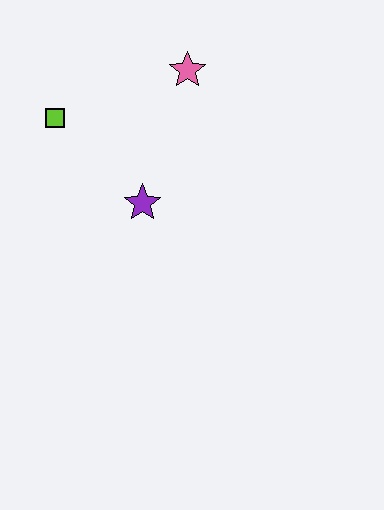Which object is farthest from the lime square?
The pink star is farthest from the lime square.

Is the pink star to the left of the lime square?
No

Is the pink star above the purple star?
Yes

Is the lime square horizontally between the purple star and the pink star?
No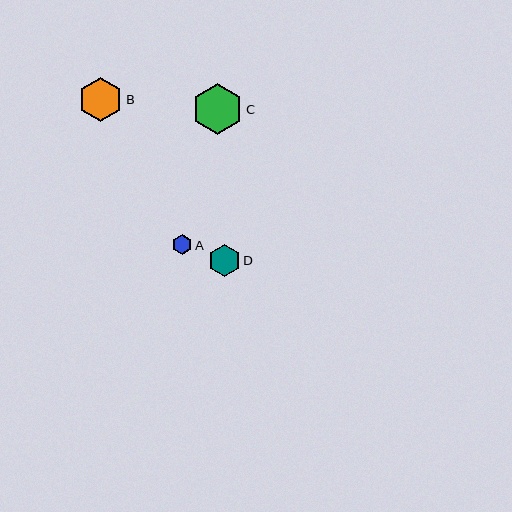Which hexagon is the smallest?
Hexagon A is the smallest with a size of approximately 20 pixels.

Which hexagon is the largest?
Hexagon C is the largest with a size of approximately 51 pixels.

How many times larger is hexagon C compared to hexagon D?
Hexagon C is approximately 1.6 times the size of hexagon D.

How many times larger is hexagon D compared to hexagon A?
Hexagon D is approximately 1.6 times the size of hexagon A.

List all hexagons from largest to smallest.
From largest to smallest: C, B, D, A.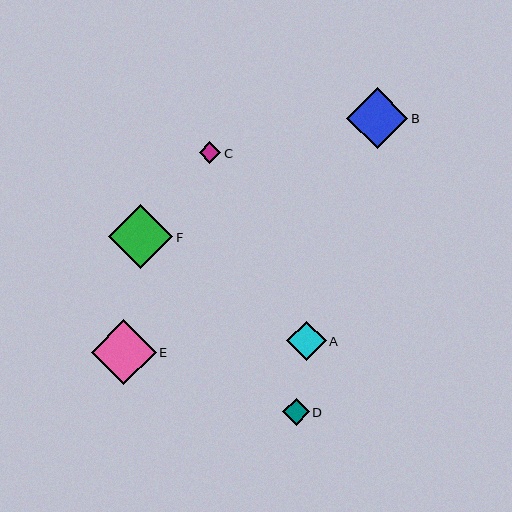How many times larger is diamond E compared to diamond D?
Diamond E is approximately 2.5 times the size of diamond D.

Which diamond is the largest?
Diamond E is the largest with a size of approximately 65 pixels.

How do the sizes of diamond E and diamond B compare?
Diamond E and diamond B are approximately the same size.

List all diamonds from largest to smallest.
From largest to smallest: E, F, B, A, D, C.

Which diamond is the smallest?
Diamond C is the smallest with a size of approximately 22 pixels.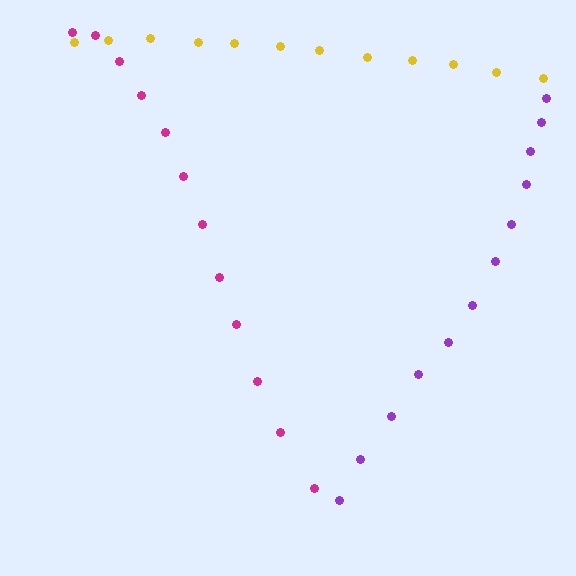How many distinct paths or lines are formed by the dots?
There are 3 distinct paths.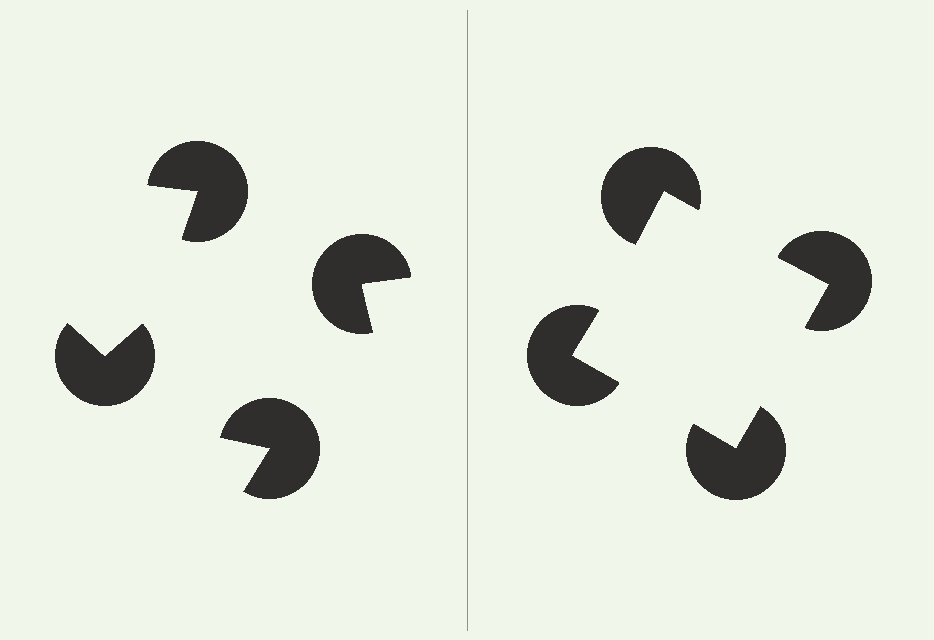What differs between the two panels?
The pac-man discs are positioned identically on both sides; only the wedge orientations differ. On the right they align to a square; on the left they are misaligned.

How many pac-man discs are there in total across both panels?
8 — 4 on each side.